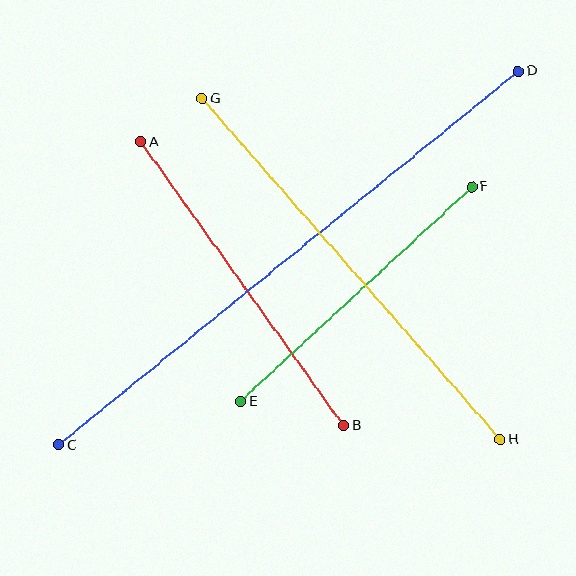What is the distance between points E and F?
The distance is approximately 315 pixels.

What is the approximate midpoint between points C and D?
The midpoint is at approximately (289, 258) pixels.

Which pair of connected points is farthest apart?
Points C and D are farthest apart.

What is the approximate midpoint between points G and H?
The midpoint is at approximately (351, 269) pixels.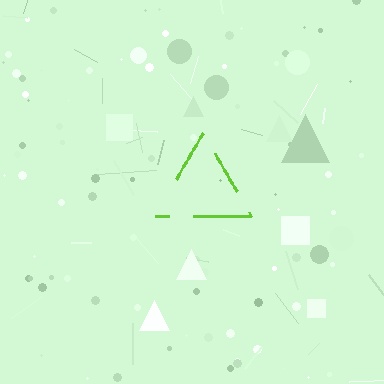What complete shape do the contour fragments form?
The contour fragments form a triangle.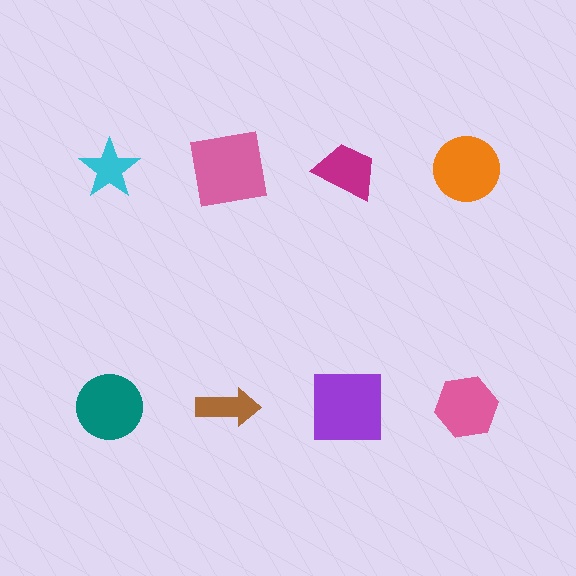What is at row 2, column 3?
A purple square.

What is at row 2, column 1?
A teal circle.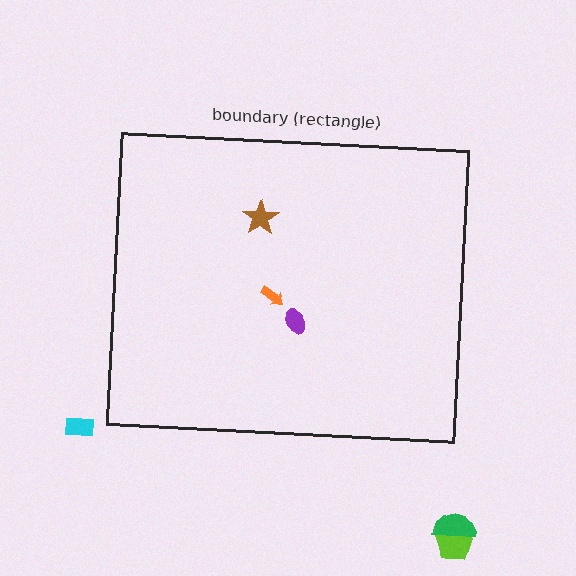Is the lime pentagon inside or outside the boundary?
Outside.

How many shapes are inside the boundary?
3 inside, 3 outside.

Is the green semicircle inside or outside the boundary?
Outside.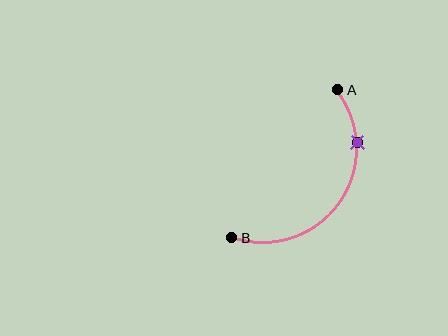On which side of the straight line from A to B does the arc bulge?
The arc bulges below and to the right of the straight line connecting A and B.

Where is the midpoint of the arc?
The arc midpoint is the point on the curve farthest from the straight line joining A and B. It sits below and to the right of that line.